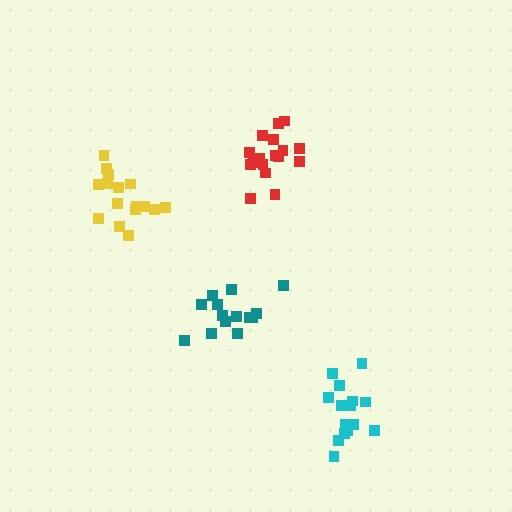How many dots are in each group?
Group 1: 17 dots, Group 2: 16 dots, Group 3: 14 dots, Group 4: 15 dots (62 total).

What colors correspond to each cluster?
The clusters are colored: red, yellow, teal, cyan.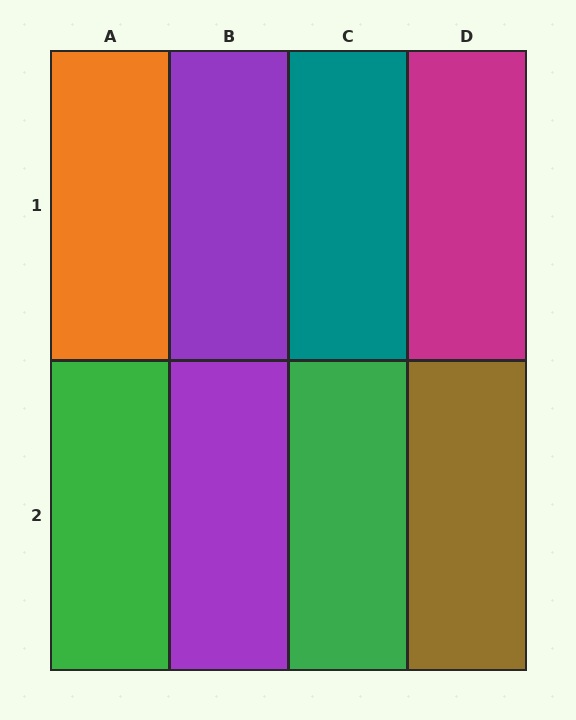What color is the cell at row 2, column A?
Green.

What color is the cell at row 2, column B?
Purple.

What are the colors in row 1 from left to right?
Orange, purple, teal, magenta.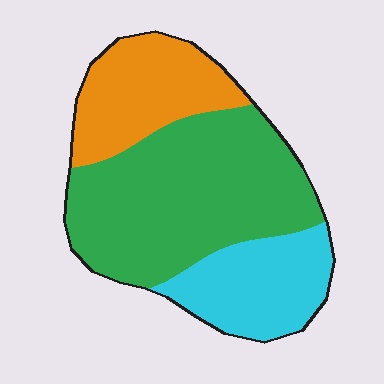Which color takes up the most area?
Green, at roughly 55%.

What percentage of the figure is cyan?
Cyan covers 23% of the figure.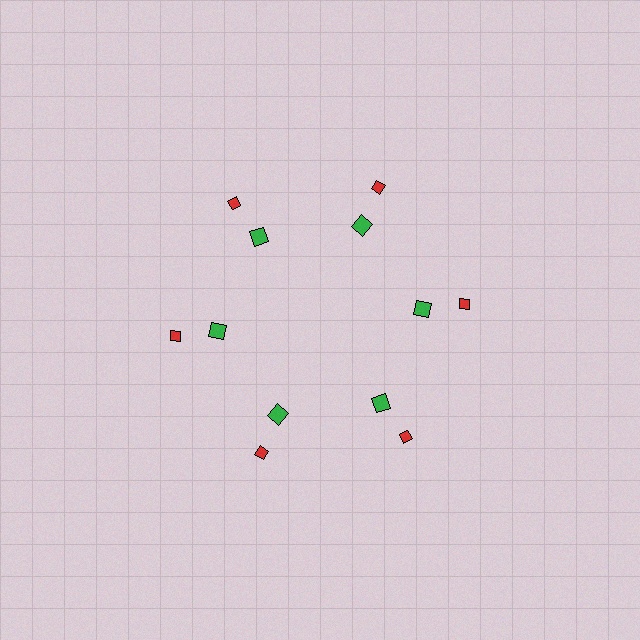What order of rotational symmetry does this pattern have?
This pattern has 6-fold rotational symmetry.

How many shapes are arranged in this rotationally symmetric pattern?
There are 12 shapes, arranged in 6 groups of 2.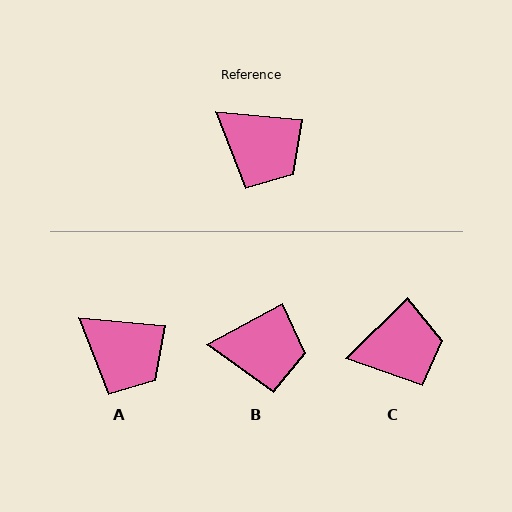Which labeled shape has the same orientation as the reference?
A.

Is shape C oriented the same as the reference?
No, it is off by about 50 degrees.